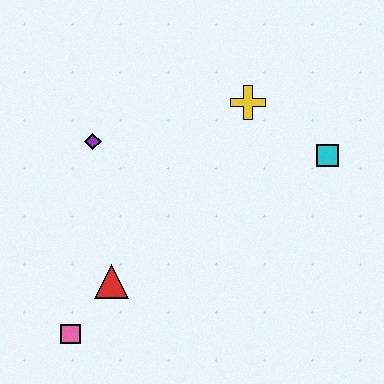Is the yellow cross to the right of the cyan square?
No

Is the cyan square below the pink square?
No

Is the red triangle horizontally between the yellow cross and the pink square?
Yes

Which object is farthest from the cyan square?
The pink square is farthest from the cyan square.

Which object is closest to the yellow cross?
The cyan square is closest to the yellow cross.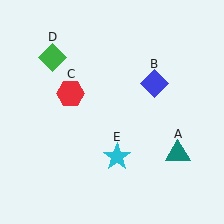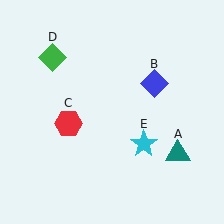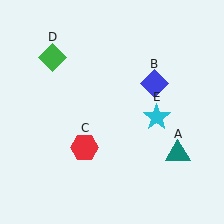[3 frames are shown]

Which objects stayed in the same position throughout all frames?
Teal triangle (object A) and blue diamond (object B) and green diamond (object D) remained stationary.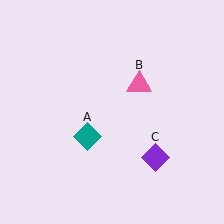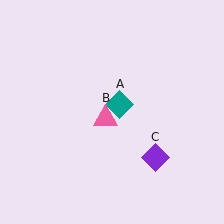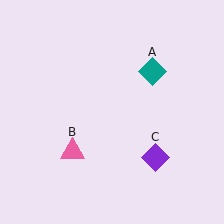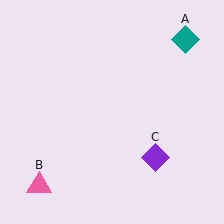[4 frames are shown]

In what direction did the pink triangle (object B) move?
The pink triangle (object B) moved down and to the left.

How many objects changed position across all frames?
2 objects changed position: teal diamond (object A), pink triangle (object B).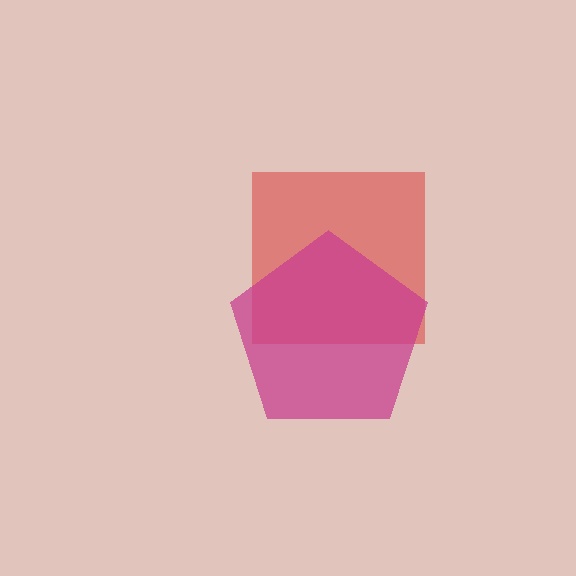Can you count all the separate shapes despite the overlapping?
Yes, there are 2 separate shapes.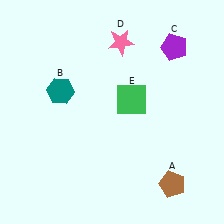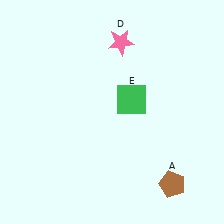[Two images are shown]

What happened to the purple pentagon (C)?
The purple pentagon (C) was removed in Image 2. It was in the top-right area of Image 1.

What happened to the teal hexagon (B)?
The teal hexagon (B) was removed in Image 2. It was in the top-left area of Image 1.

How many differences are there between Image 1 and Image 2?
There are 2 differences between the two images.